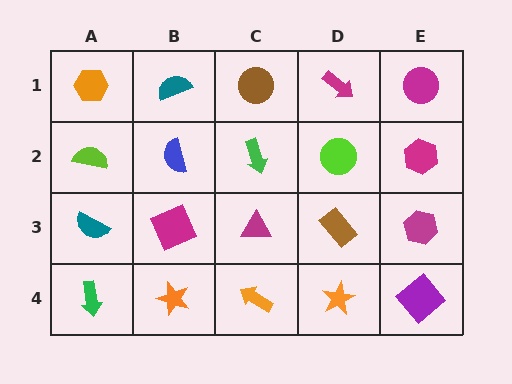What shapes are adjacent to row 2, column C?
A brown circle (row 1, column C), a magenta triangle (row 3, column C), a blue semicircle (row 2, column B), a lime circle (row 2, column D).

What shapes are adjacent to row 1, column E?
A magenta hexagon (row 2, column E), a magenta arrow (row 1, column D).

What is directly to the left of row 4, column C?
An orange star.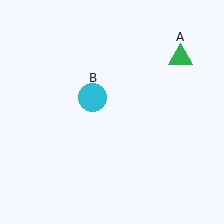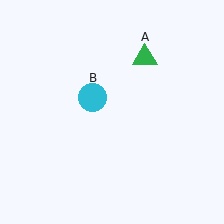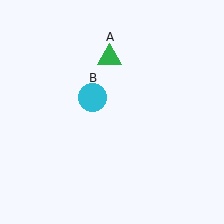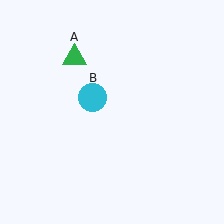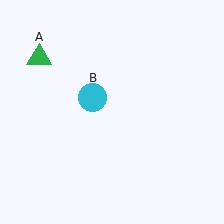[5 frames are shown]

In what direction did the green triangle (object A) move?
The green triangle (object A) moved left.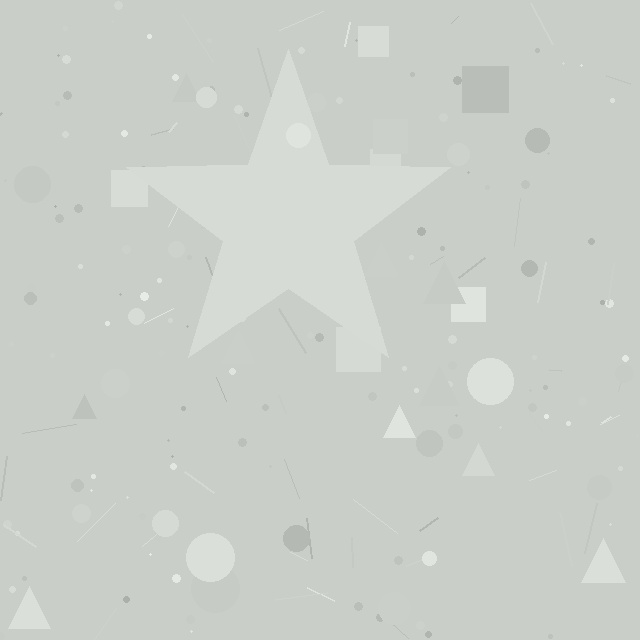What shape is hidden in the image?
A star is hidden in the image.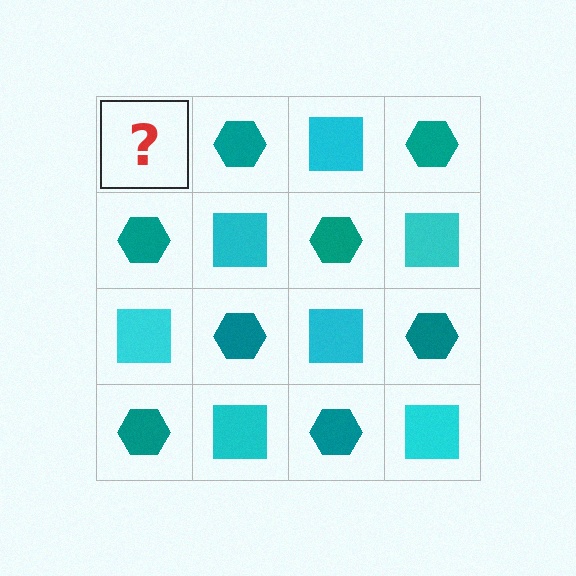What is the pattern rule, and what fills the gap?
The rule is that it alternates cyan square and teal hexagon in a checkerboard pattern. The gap should be filled with a cyan square.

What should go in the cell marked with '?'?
The missing cell should contain a cyan square.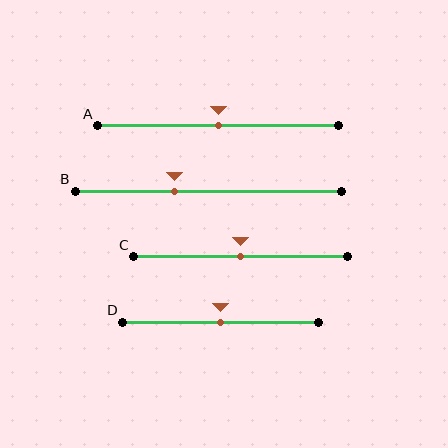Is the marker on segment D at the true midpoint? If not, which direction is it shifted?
Yes, the marker on segment D is at the true midpoint.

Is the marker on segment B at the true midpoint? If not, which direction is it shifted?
No, the marker on segment B is shifted to the left by about 13% of the segment length.